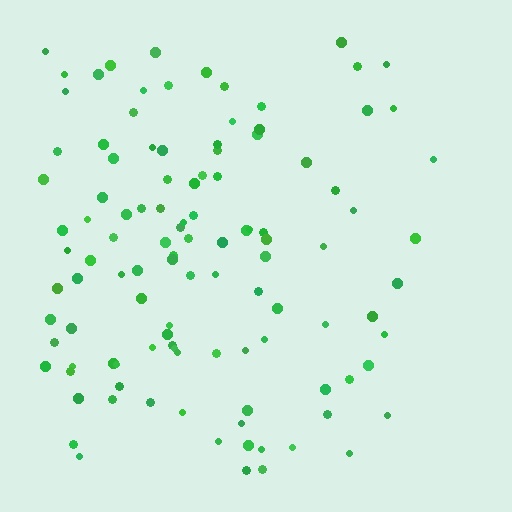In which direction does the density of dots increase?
From right to left, with the left side densest.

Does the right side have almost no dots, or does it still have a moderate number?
Still a moderate number, just noticeably fewer than the left.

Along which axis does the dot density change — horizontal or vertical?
Horizontal.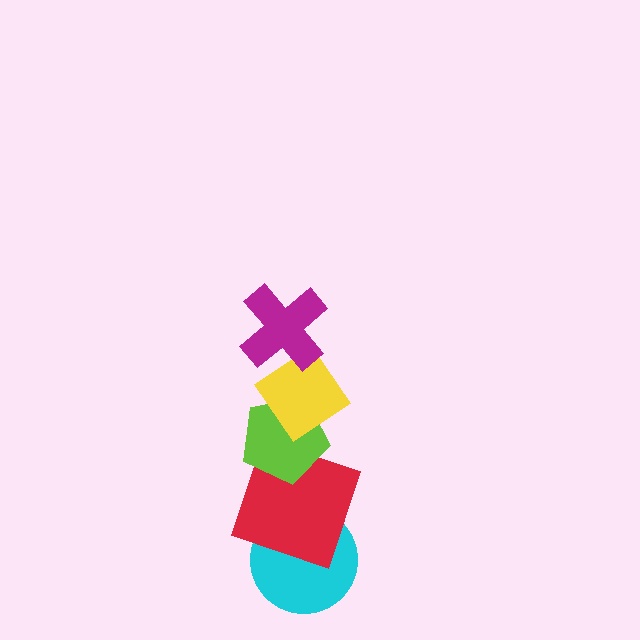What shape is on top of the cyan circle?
The red square is on top of the cyan circle.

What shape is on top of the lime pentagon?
The yellow diamond is on top of the lime pentagon.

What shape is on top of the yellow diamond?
The magenta cross is on top of the yellow diamond.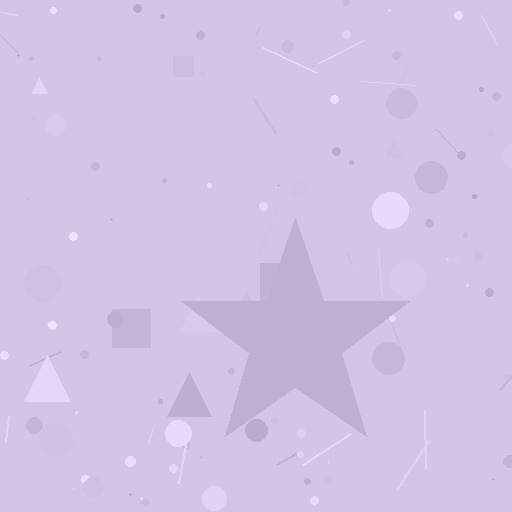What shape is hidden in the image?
A star is hidden in the image.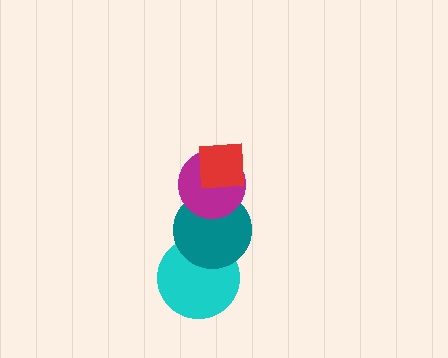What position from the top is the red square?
The red square is 1st from the top.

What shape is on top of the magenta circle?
The red square is on top of the magenta circle.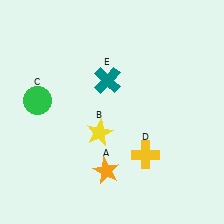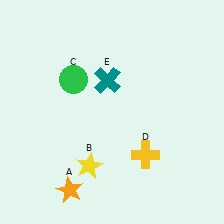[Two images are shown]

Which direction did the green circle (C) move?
The green circle (C) moved right.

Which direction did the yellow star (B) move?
The yellow star (B) moved down.